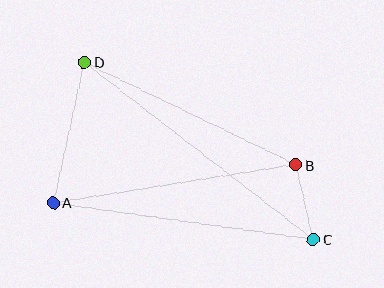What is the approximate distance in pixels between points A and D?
The distance between A and D is approximately 144 pixels.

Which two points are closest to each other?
Points B and C are closest to each other.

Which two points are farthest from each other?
Points C and D are farthest from each other.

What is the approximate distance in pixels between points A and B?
The distance between A and B is approximately 245 pixels.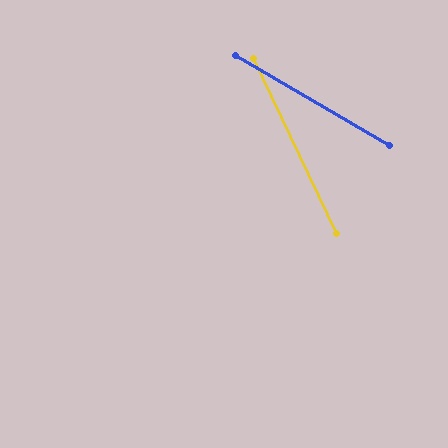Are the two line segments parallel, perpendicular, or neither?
Neither parallel nor perpendicular — they differ by about 34°.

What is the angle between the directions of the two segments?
Approximately 34 degrees.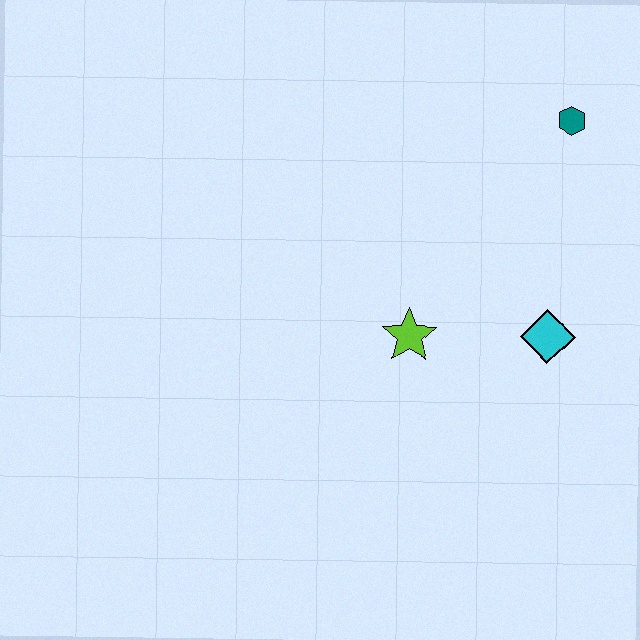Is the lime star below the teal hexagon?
Yes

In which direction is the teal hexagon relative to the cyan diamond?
The teal hexagon is above the cyan diamond.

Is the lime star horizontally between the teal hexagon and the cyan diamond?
No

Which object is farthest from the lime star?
The teal hexagon is farthest from the lime star.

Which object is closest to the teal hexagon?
The cyan diamond is closest to the teal hexagon.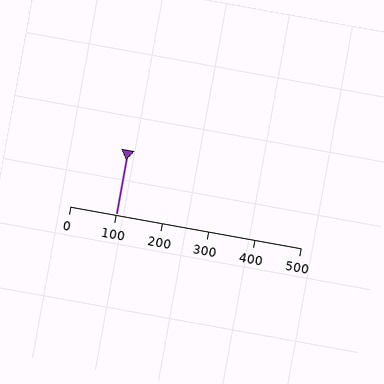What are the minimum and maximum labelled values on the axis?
The axis runs from 0 to 500.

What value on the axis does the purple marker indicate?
The marker indicates approximately 100.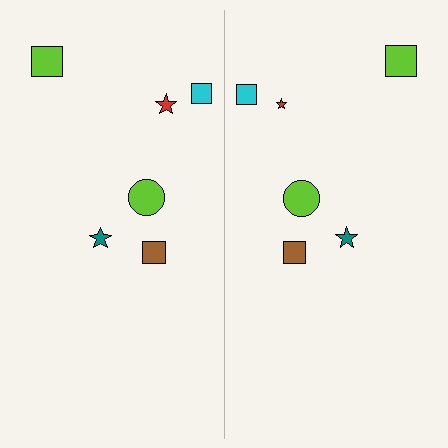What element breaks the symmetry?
The red star on the right side has a different size than its mirror counterpart.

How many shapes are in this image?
There are 12 shapes in this image.